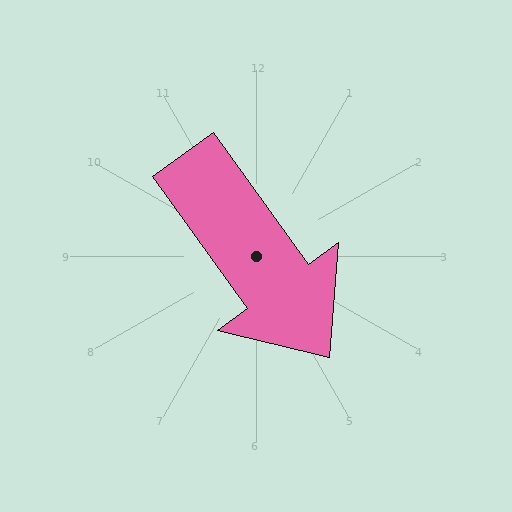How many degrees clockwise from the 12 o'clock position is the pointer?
Approximately 144 degrees.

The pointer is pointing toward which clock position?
Roughly 5 o'clock.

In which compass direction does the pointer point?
Southeast.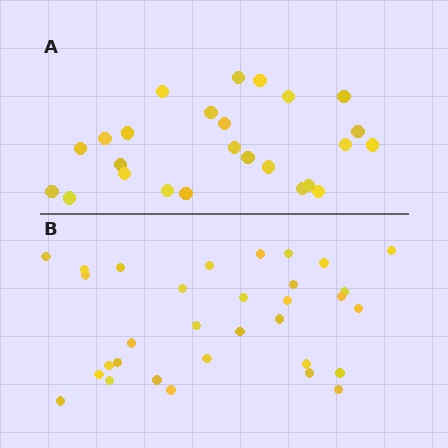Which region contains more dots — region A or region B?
Region B (the bottom region) has more dots.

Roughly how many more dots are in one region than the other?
Region B has roughly 8 or so more dots than region A.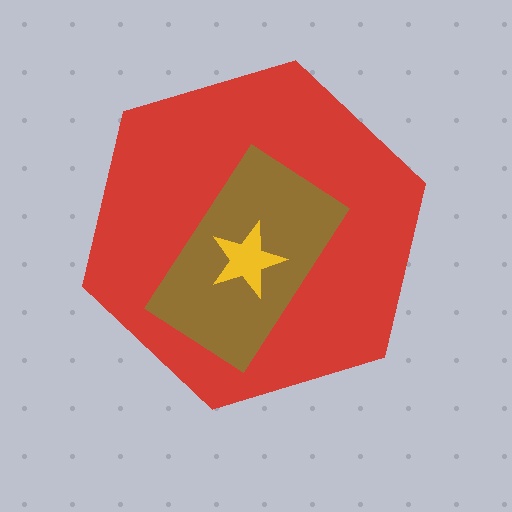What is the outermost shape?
The red hexagon.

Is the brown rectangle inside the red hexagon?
Yes.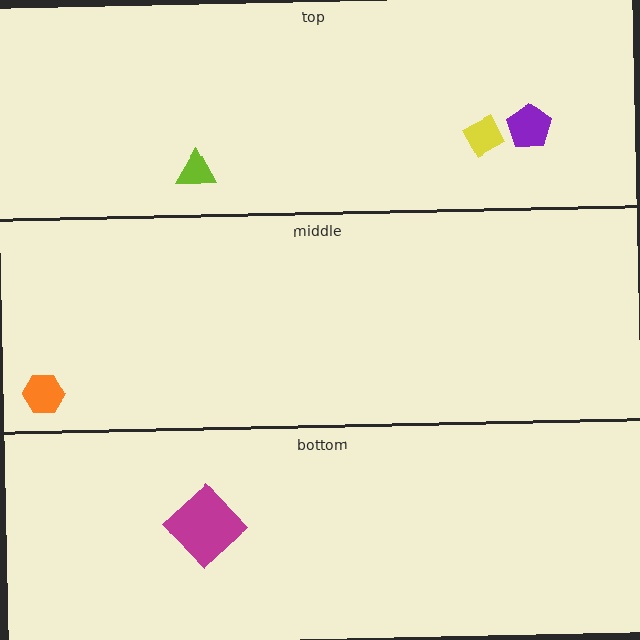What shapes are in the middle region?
The orange hexagon.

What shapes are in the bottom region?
The magenta diamond.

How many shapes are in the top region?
3.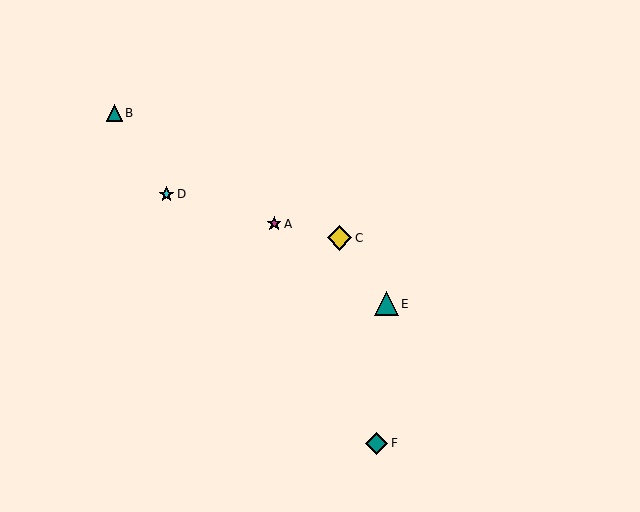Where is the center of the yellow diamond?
The center of the yellow diamond is at (340, 238).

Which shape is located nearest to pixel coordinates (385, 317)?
The teal triangle (labeled E) at (386, 304) is nearest to that location.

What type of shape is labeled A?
Shape A is a magenta star.